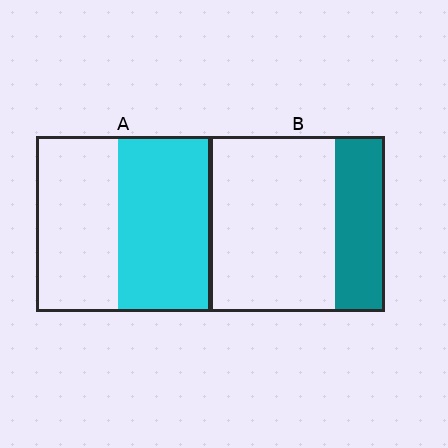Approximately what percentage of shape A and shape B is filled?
A is approximately 55% and B is approximately 30%.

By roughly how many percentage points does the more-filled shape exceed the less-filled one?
By roughly 25 percentage points (A over B).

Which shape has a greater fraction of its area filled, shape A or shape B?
Shape A.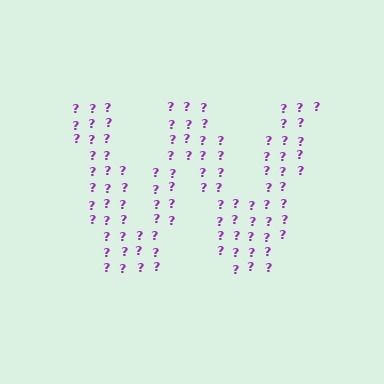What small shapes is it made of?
It is made of small question marks.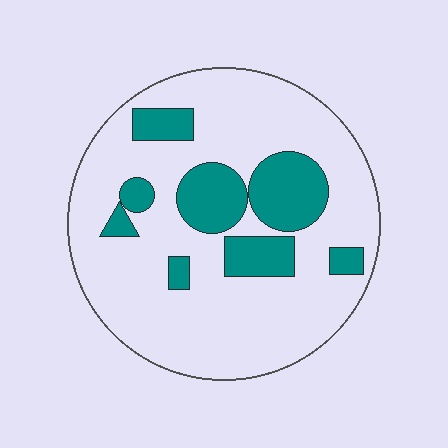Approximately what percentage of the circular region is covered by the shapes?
Approximately 25%.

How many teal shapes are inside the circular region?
8.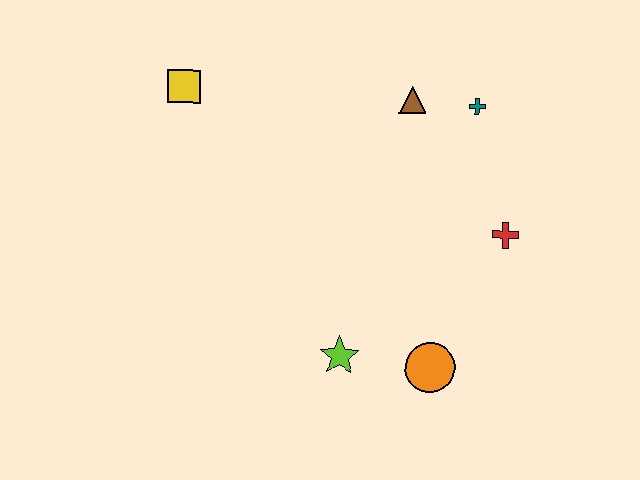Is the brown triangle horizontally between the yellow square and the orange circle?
Yes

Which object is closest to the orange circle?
The lime star is closest to the orange circle.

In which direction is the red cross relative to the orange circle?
The red cross is above the orange circle.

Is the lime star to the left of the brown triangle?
Yes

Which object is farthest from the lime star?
The yellow square is farthest from the lime star.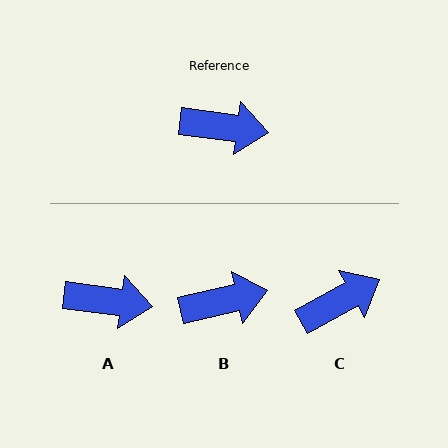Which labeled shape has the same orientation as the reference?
A.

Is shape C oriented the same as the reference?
No, it is off by about 36 degrees.